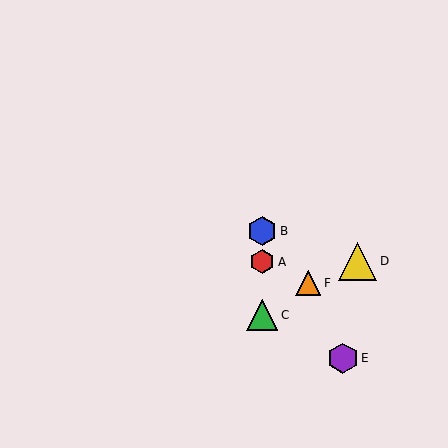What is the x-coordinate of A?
Object A is at x≈262.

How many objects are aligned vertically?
3 objects (A, B, C) are aligned vertically.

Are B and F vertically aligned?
No, B is at x≈262 and F is at x≈308.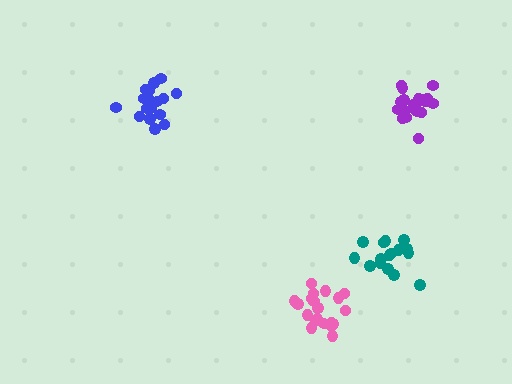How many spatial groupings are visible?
There are 4 spatial groupings.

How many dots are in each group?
Group 1: 20 dots, Group 2: 16 dots, Group 3: 19 dots, Group 4: 20 dots (75 total).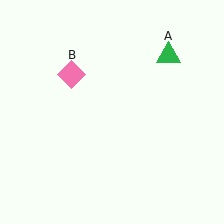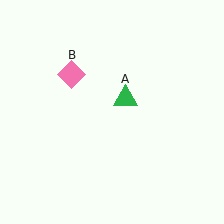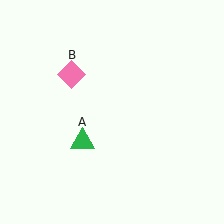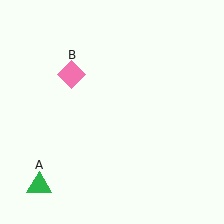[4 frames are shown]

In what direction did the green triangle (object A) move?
The green triangle (object A) moved down and to the left.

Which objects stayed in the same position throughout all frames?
Pink diamond (object B) remained stationary.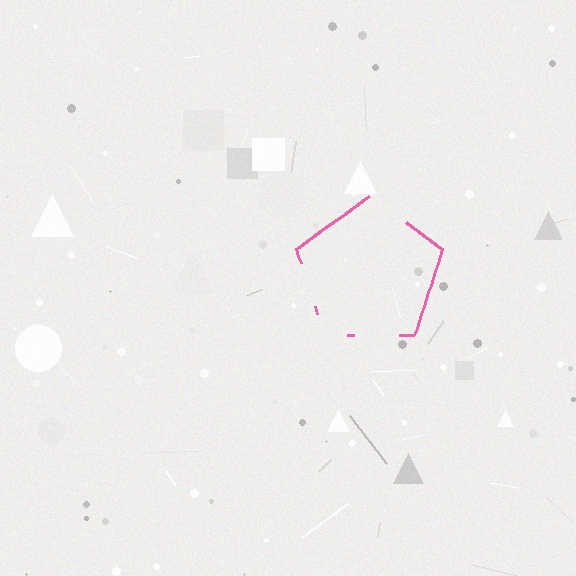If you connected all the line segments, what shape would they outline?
They would outline a pentagon.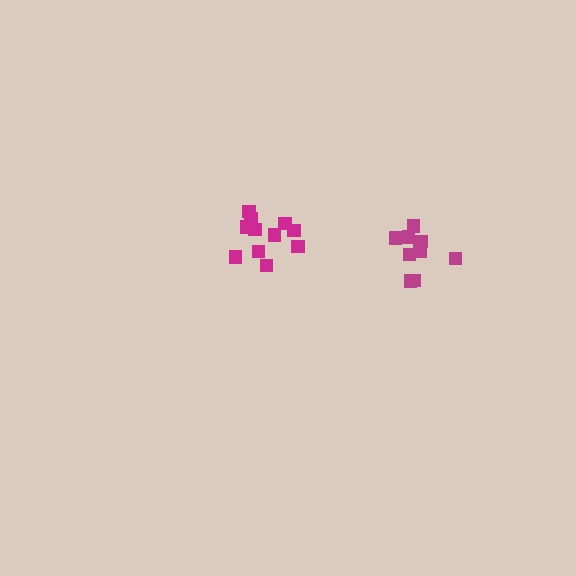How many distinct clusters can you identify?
There are 2 distinct clusters.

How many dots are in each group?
Group 1: 11 dots, Group 2: 9 dots (20 total).